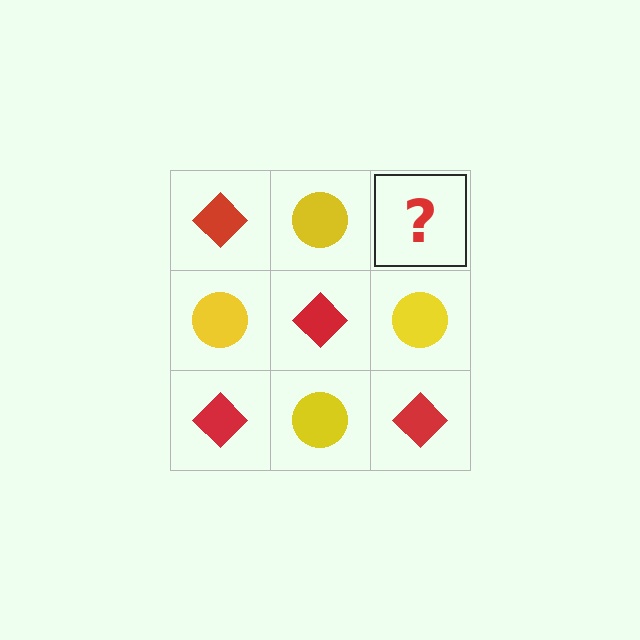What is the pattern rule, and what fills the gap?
The rule is that it alternates red diamond and yellow circle in a checkerboard pattern. The gap should be filled with a red diamond.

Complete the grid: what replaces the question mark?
The question mark should be replaced with a red diamond.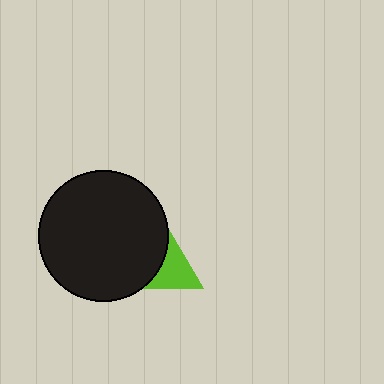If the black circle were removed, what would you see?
You would see the complete lime triangle.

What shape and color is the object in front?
The object in front is a black circle.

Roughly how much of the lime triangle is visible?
A small part of it is visible (roughly 31%).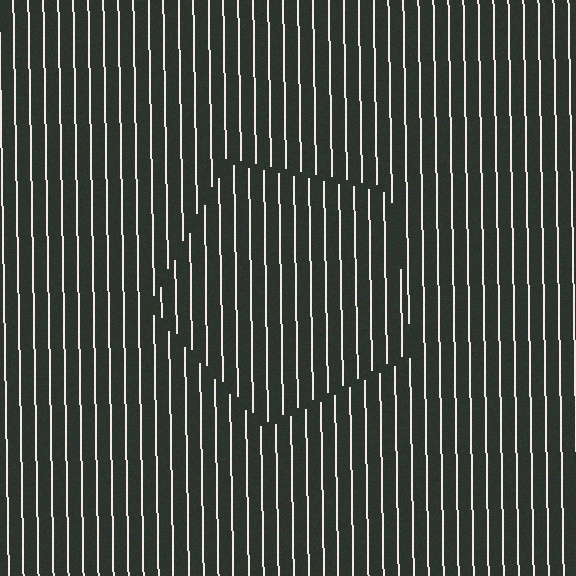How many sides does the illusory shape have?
5 sides — the line-ends trace a pentagon.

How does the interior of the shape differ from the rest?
The interior of the shape contains the same grating, shifted by half a period — the contour is defined by the phase discontinuity where line-ends from the inner and outer gratings abut.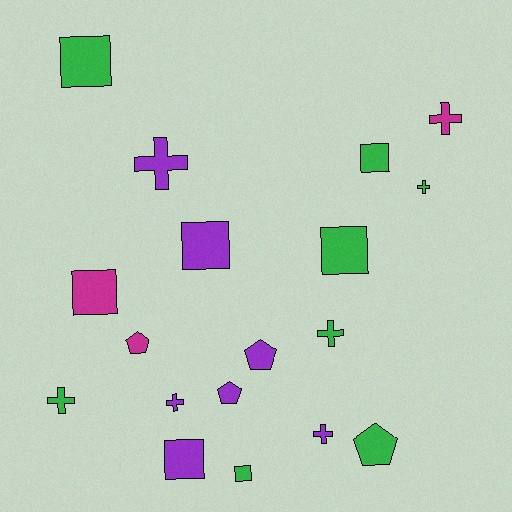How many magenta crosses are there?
There is 1 magenta cross.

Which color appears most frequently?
Green, with 8 objects.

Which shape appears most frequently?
Square, with 7 objects.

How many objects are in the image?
There are 18 objects.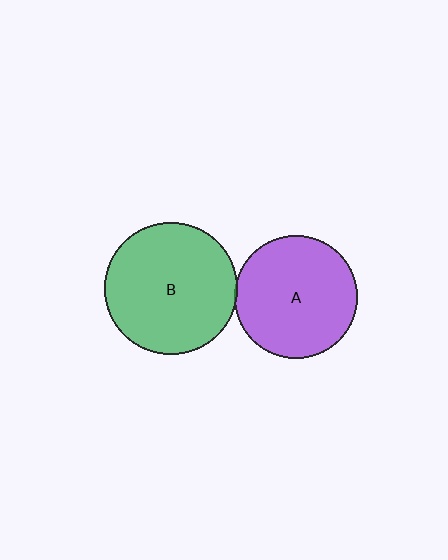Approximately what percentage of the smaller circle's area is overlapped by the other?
Approximately 5%.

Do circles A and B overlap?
Yes.